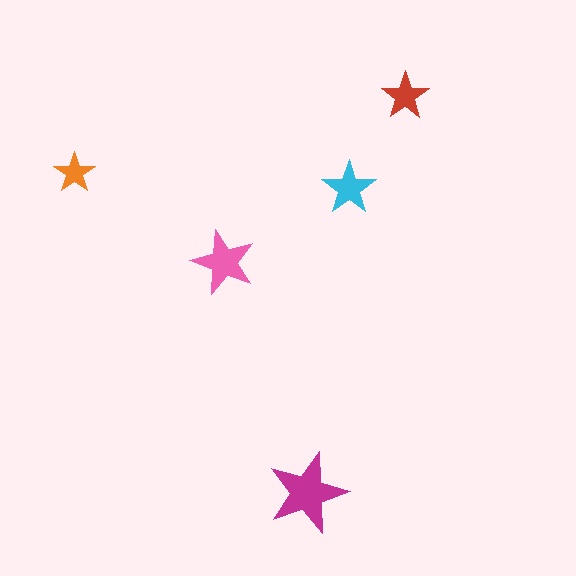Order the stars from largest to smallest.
the magenta one, the pink one, the cyan one, the red one, the orange one.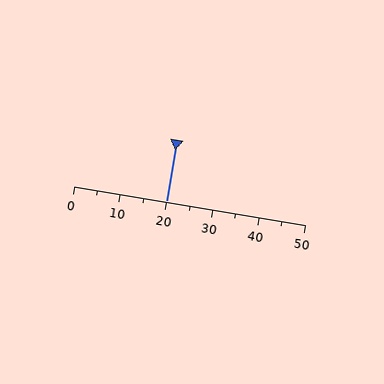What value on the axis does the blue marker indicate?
The marker indicates approximately 20.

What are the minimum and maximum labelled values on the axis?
The axis runs from 0 to 50.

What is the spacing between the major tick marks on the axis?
The major ticks are spaced 10 apart.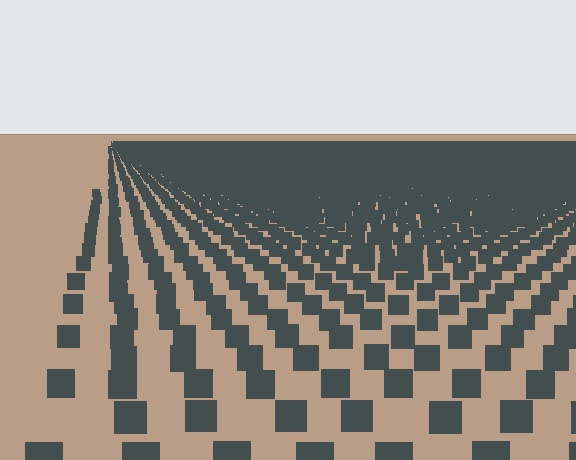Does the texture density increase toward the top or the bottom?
Density increases toward the top.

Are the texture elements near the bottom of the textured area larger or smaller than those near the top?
Larger. Near the bottom, elements are closer to the viewer and appear at a bigger on-screen size.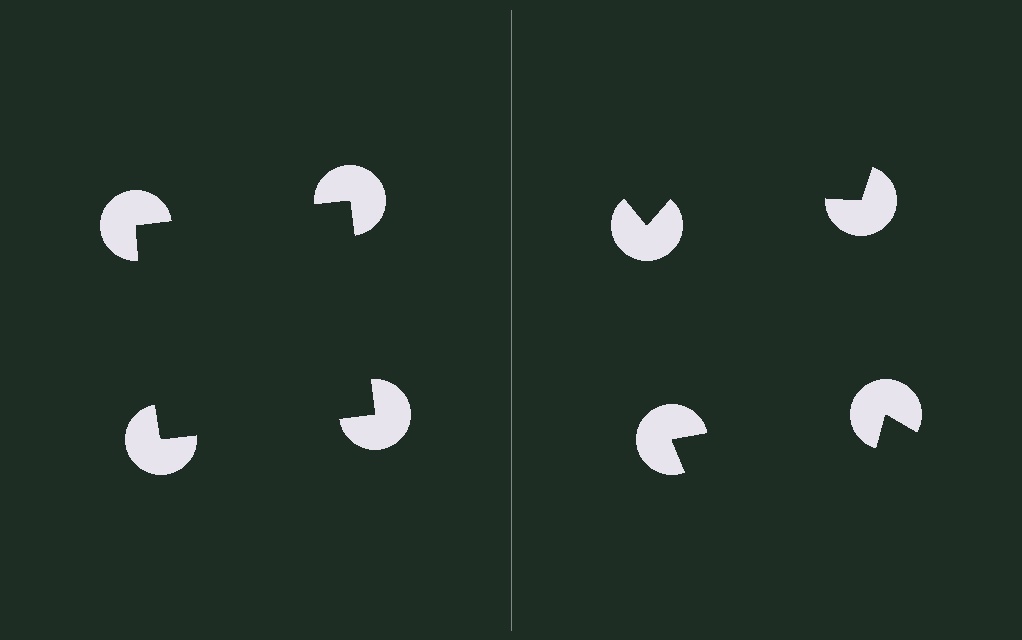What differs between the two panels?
The pac-man discs are positioned identically on both sides; only the wedge orientations differ. On the left they align to a square; on the right they are misaligned.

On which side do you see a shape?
An illusory square appears on the left side. On the right side the wedge cuts are rotated, so no coherent shape forms.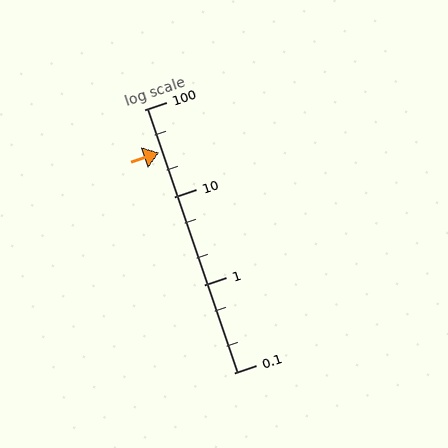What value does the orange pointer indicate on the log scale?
The pointer indicates approximately 32.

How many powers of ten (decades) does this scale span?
The scale spans 3 decades, from 0.1 to 100.